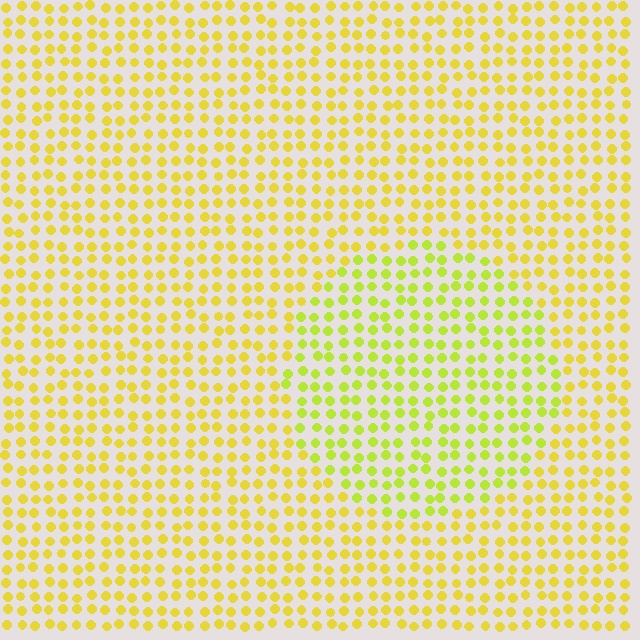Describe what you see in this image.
The image is filled with small yellow elements in a uniform arrangement. A circle-shaped region is visible where the elements are tinted to a slightly different hue, forming a subtle color boundary.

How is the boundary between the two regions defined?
The boundary is defined purely by a slight shift in hue (about 23 degrees). Spacing, size, and orientation are identical on both sides.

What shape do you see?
I see a circle.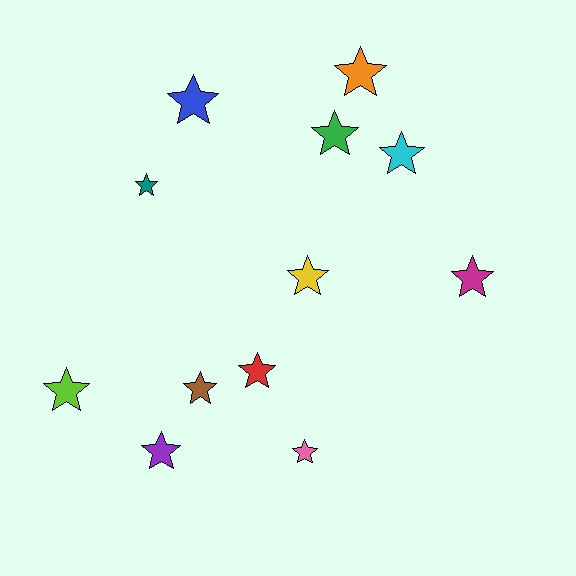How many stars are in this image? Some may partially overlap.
There are 12 stars.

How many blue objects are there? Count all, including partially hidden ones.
There is 1 blue object.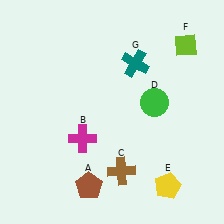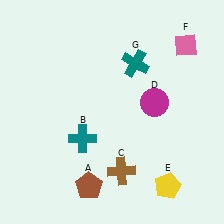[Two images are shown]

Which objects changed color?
B changed from magenta to teal. D changed from green to magenta. F changed from lime to pink.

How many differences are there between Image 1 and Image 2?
There are 3 differences between the two images.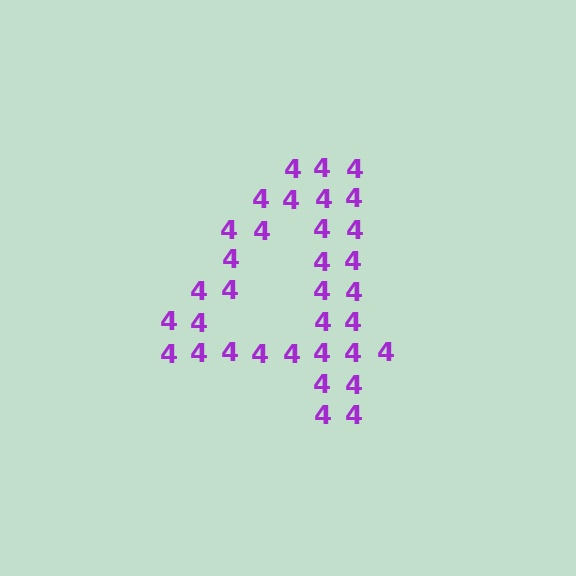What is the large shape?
The large shape is the digit 4.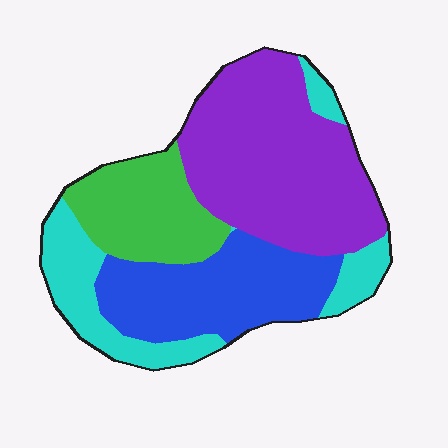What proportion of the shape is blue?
Blue covers 25% of the shape.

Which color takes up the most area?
Purple, at roughly 40%.